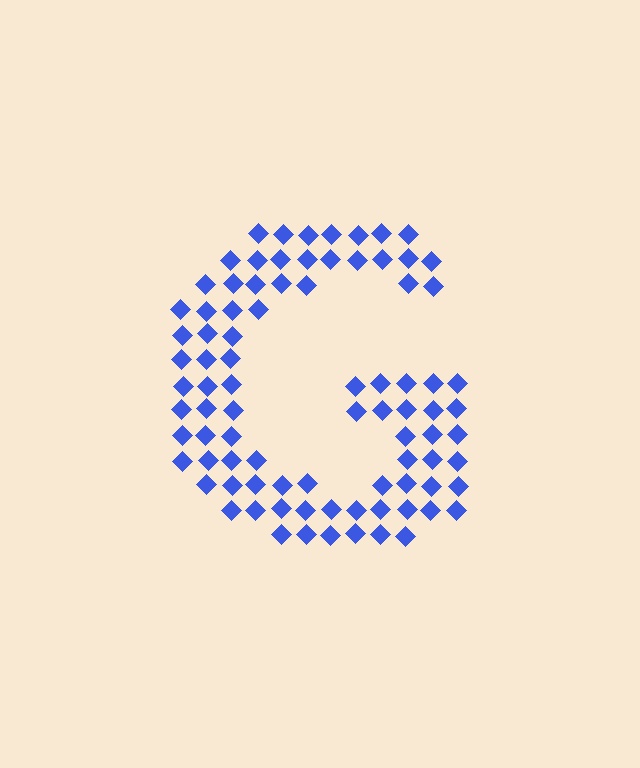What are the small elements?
The small elements are diamonds.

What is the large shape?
The large shape is the letter G.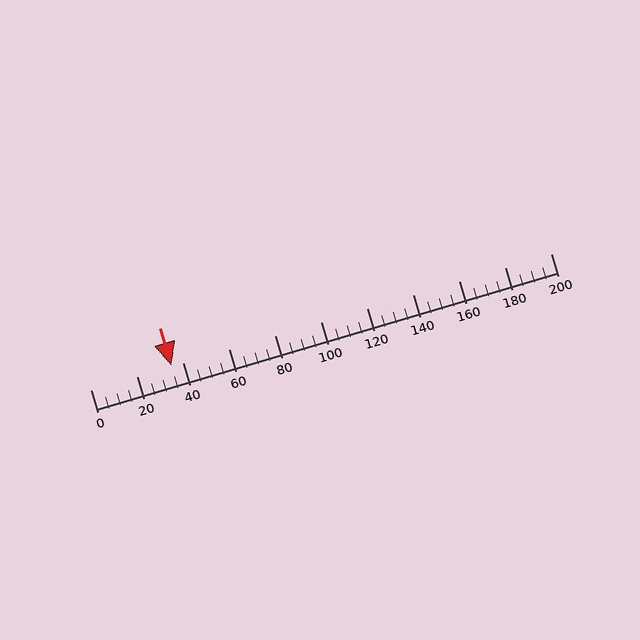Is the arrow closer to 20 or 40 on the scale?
The arrow is closer to 40.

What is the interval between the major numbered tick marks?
The major tick marks are spaced 20 units apart.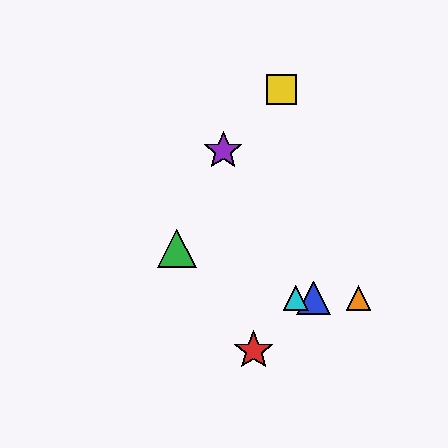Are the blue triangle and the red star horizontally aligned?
No, the blue triangle is at y≈298 and the red star is at y≈351.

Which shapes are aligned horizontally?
The blue triangle, the orange triangle, the cyan triangle are aligned horizontally.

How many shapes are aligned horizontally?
3 shapes (the blue triangle, the orange triangle, the cyan triangle) are aligned horizontally.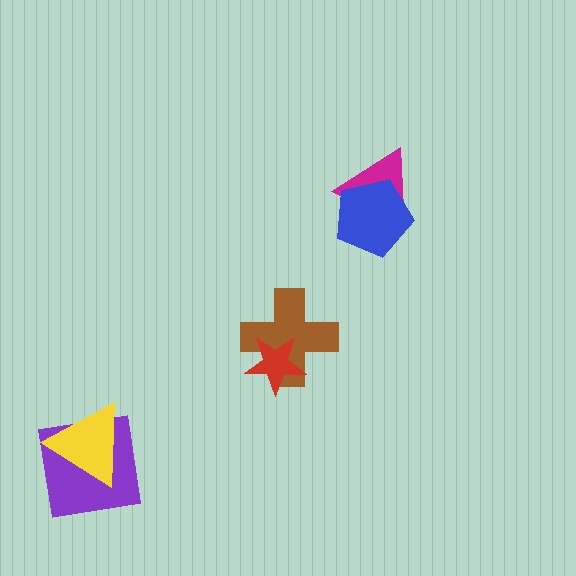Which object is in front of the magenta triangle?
The blue pentagon is in front of the magenta triangle.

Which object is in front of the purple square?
The yellow triangle is in front of the purple square.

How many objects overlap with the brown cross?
1 object overlaps with the brown cross.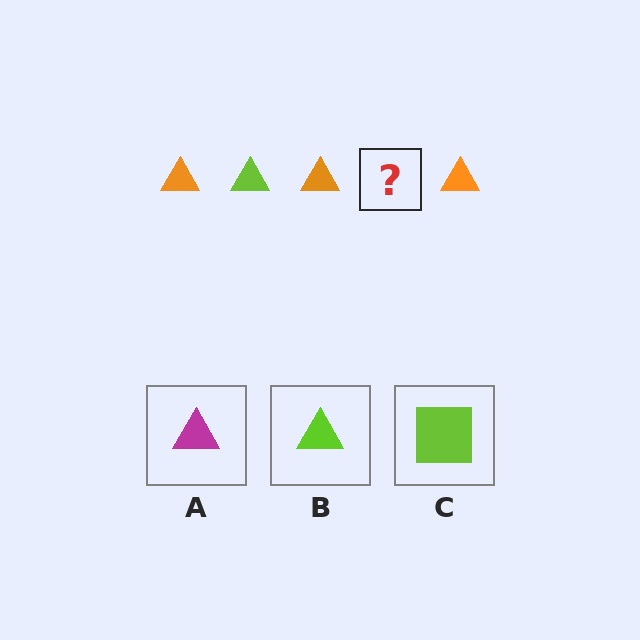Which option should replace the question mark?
Option B.